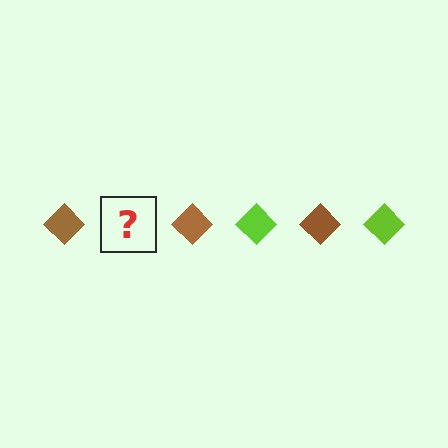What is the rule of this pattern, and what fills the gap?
The rule is that the pattern cycles through brown, lime diamonds. The gap should be filled with a lime diamond.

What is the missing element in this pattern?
The missing element is a lime diamond.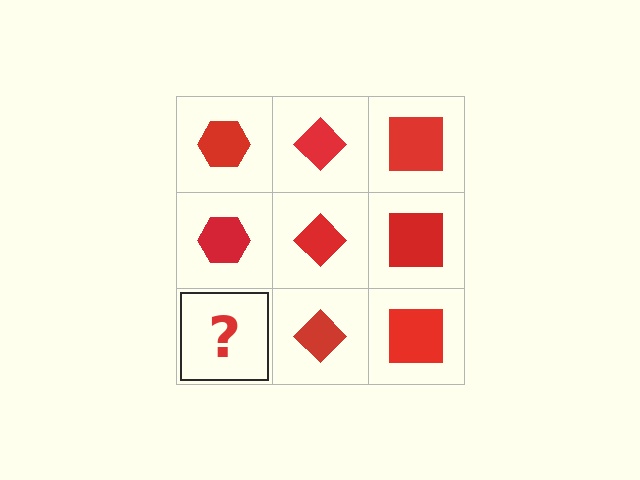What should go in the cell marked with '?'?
The missing cell should contain a red hexagon.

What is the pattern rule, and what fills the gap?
The rule is that each column has a consistent shape. The gap should be filled with a red hexagon.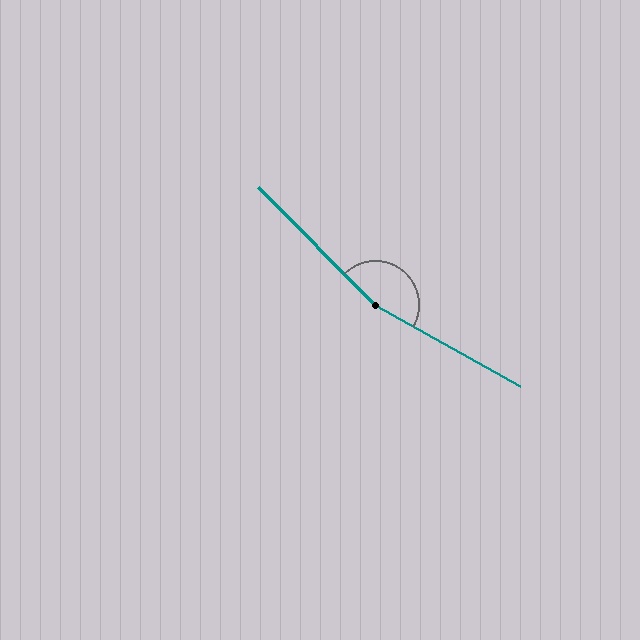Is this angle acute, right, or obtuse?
It is obtuse.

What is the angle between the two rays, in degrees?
Approximately 164 degrees.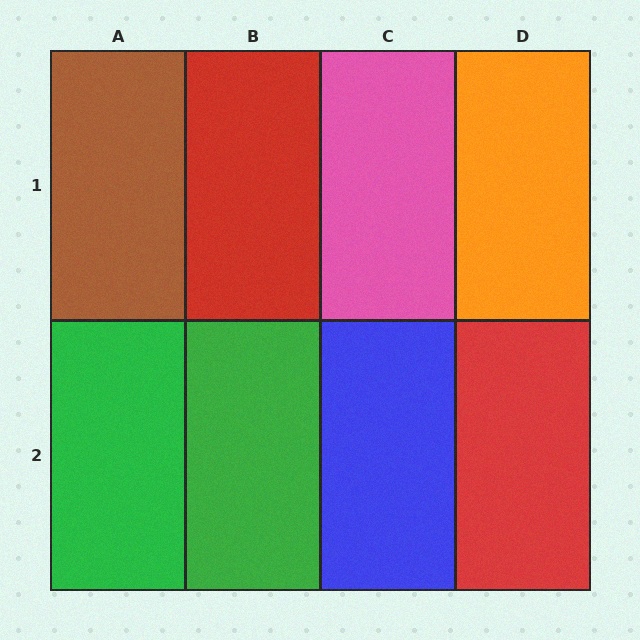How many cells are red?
2 cells are red.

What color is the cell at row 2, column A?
Green.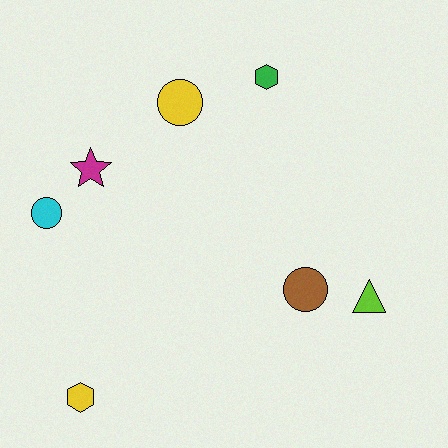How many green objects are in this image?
There is 1 green object.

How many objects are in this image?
There are 7 objects.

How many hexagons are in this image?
There are 2 hexagons.